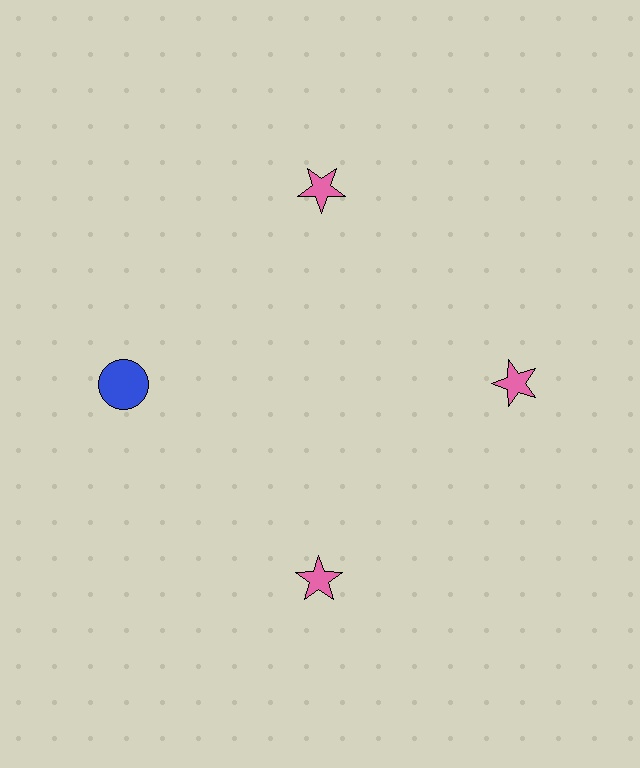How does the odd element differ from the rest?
It differs in both color (blue instead of pink) and shape (circle instead of star).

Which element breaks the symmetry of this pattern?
The blue circle at roughly the 9 o'clock position breaks the symmetry. All other shapes are pink stars.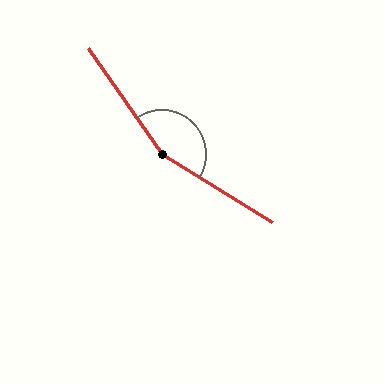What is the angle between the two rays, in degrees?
Approximately 156 degrees.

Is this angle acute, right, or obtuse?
It is obtuse.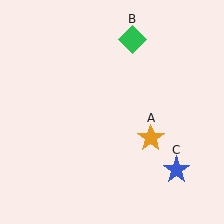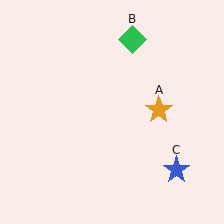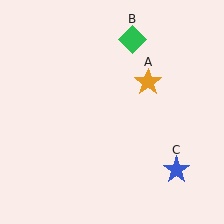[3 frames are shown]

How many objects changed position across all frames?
1 object changed position: orange star (object A).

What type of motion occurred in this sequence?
The orange star (object A) rotated counterclockwise around the center of the scene.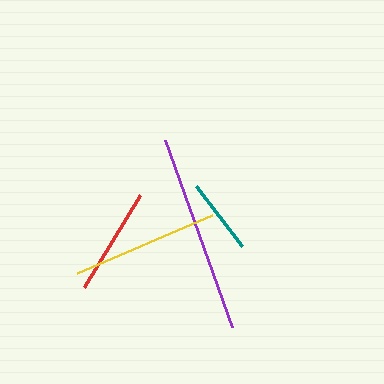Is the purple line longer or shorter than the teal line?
The purple line is longer than the teal line.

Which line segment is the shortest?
The teal line is the shortest at approximately 75 pixels.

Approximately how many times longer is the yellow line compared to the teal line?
The yellow line is approximately 1.9 times the length of the teal line.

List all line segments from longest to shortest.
From longest to shortest: purple, yellow, red, teal.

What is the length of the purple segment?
The purple segment is approximately 199 pixels long.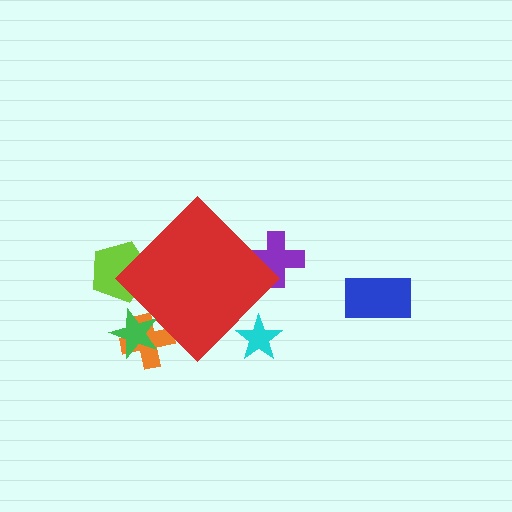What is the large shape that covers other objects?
A red diamond.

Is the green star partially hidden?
Yes, the green star is partially hidden behind the red diamond.